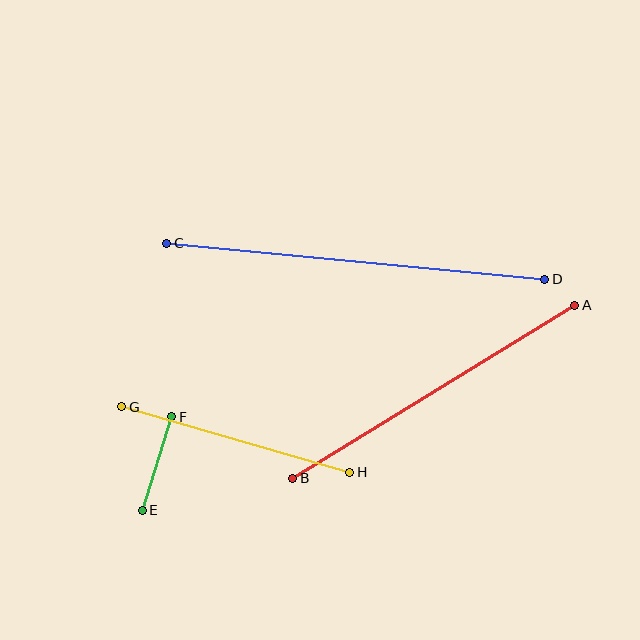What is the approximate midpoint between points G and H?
The midpoint is at approximately (236, 440) pixels.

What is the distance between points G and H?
The distance is approximately 237 pixels.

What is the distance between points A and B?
The distance is approximately 331 pixels.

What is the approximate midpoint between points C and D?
The midpoint is at approximately (356, 261) pixels.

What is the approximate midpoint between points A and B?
The midpoint is at approximately (434, 392) pixels.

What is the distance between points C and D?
The distance is approximately 380 pixels.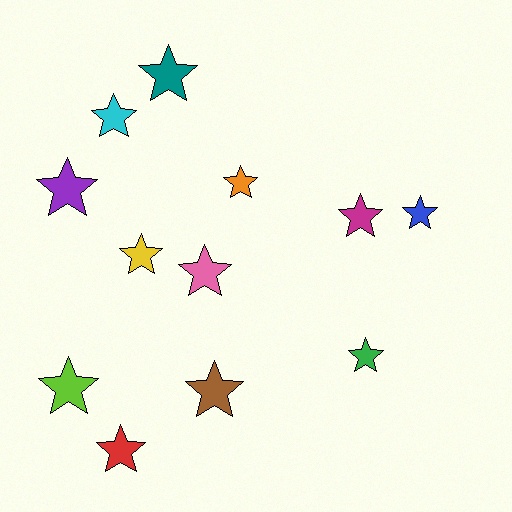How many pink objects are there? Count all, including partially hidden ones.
There is 1 pink object.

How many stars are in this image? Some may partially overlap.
There are 12 stars.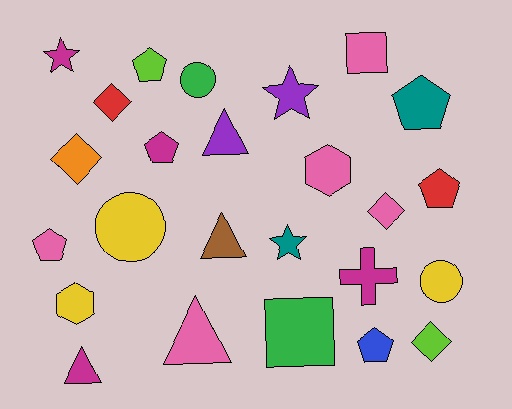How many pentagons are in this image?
There are 6 pentagons.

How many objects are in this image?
There are 25 objects.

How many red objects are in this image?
There are 2 red objects.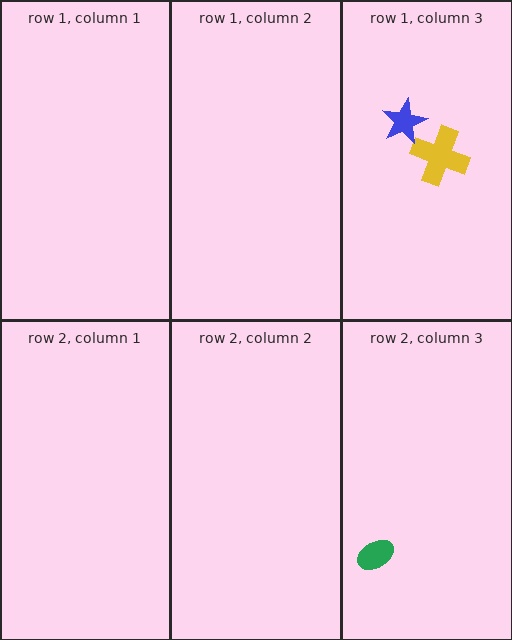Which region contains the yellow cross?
The row 1, column 3 region.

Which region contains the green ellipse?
The row 2, column 3 region.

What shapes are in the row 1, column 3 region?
The yellow cross, the blue star.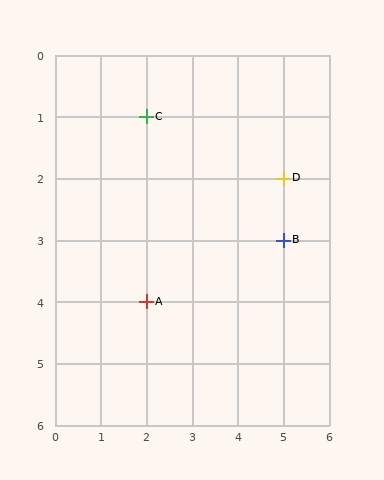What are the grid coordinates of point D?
Point D is at grid coordinates (5, 2).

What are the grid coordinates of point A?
Point A is at grid coordinates (2, 4).